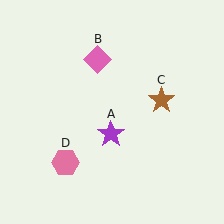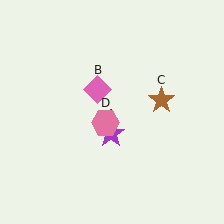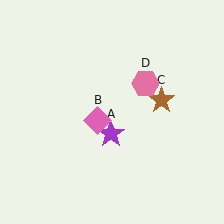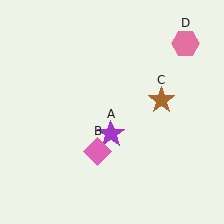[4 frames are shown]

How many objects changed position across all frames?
2 objects changed position: pink diamond (object B), pink hexagon (object D).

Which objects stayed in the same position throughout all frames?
Purple star (object A) and brown star (object C) remained stationary.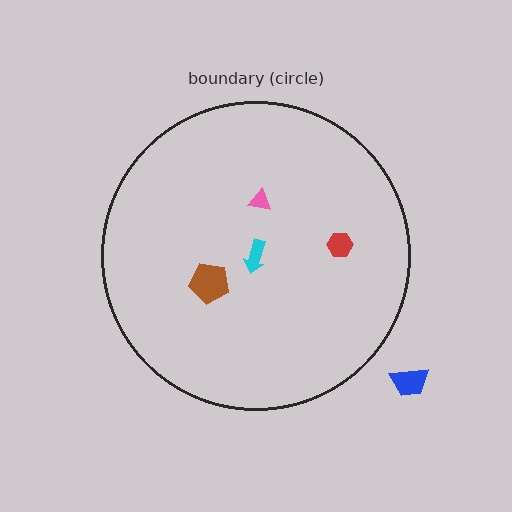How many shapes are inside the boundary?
4 inside, 1 outside.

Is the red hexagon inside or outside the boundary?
Inside.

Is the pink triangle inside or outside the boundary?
Inside.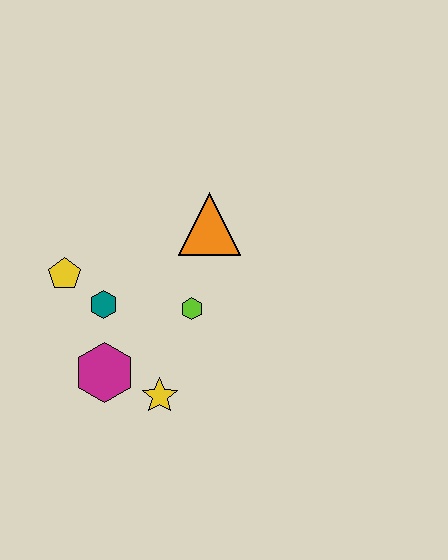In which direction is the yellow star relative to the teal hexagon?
The yellow star is below the teal hexagon.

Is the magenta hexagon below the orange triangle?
Yes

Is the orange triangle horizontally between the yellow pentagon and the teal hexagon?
No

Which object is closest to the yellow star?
The magenta hexagon is closest to the yellow star.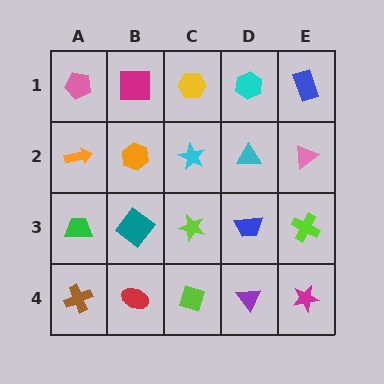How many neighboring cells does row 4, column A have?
2.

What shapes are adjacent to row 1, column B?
An orange hexagon (row 2, column B), a pink pentagon (row 1, column A), a yellow hexagon (row 1, column C).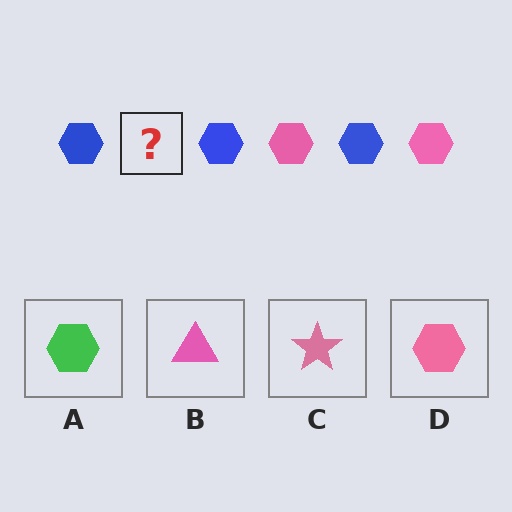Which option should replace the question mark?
Option D.